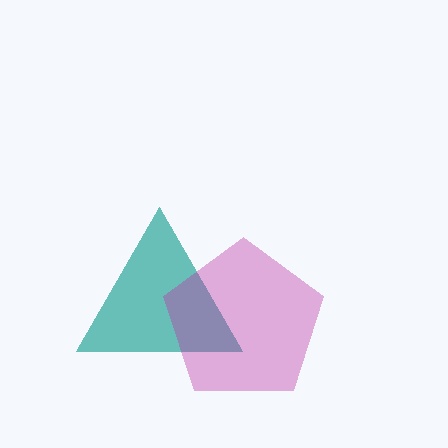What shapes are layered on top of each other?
The layered shapes are: a teal triangle, a magenta pentagon.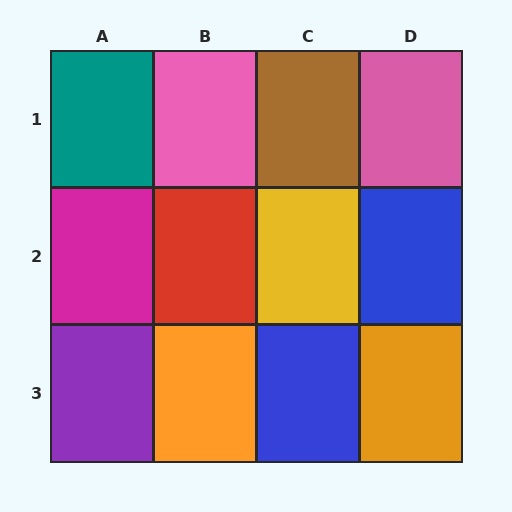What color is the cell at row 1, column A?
Teal.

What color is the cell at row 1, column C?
Brown.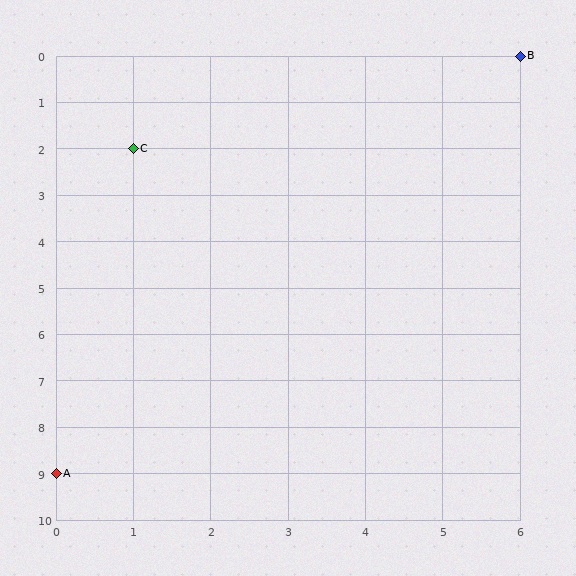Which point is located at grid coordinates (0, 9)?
Point A is at (0, 9).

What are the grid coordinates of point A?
Point A is at grid coordinates (0, 9).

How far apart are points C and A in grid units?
Points C and A are 1 column and 7 rows apart (about 7.1 grid units diagonally).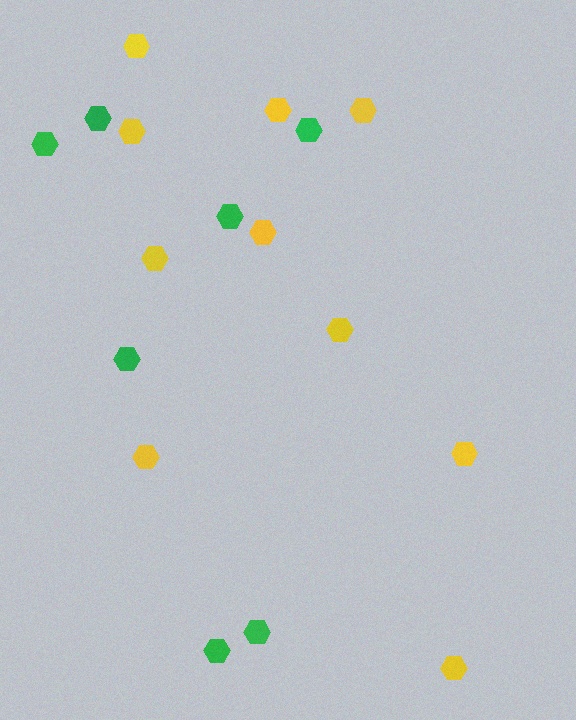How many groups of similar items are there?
There are 2 groups: one group of green hexagons (7) and one group of yellow hexagons (10).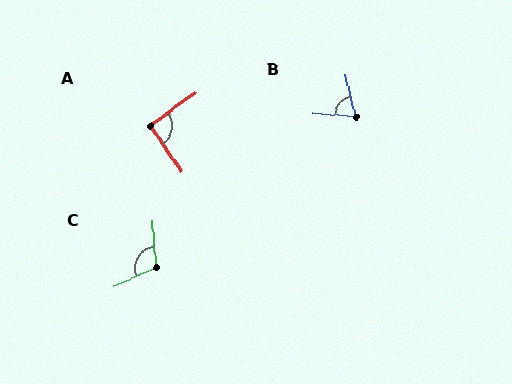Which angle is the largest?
C, at approximately 109 degrees.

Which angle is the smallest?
B, at approximately 73 degrees.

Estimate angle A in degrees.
Approximately 92 degrees.